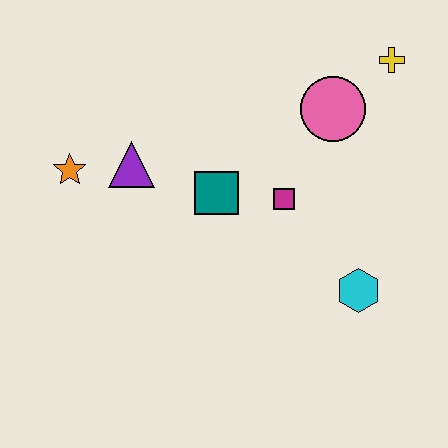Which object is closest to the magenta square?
The teal square is closest to the magenta square.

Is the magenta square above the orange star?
No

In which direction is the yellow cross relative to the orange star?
The yellow cross is to the right of the orange star.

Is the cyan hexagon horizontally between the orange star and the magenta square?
No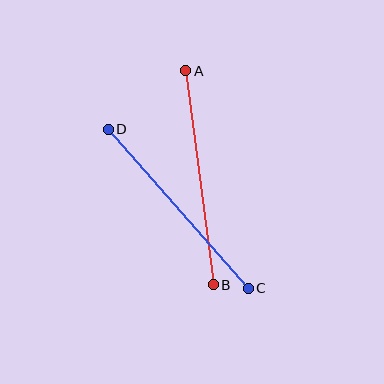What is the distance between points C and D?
The distance is approximately 212 pixels.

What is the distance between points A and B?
The distance is approximately 216 pixels.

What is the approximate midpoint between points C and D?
The midpoint is at approximately (178, 209) pixels.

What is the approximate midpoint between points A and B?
The midpoint is at approximately (199, 178) pixels.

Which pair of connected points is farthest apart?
Points A and B are farthest apart.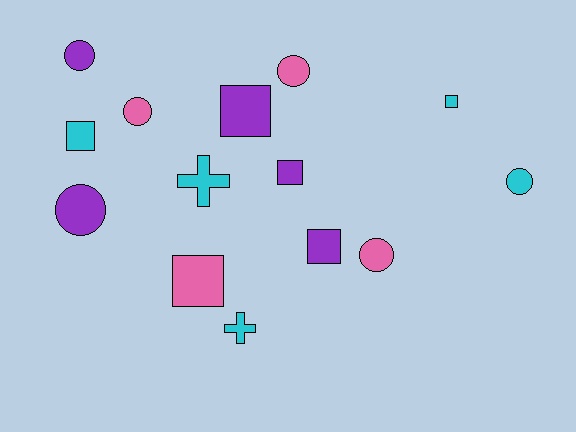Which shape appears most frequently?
Circle, with 6 objects.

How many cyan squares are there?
There are 2 cyan squares.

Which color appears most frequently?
Purple, with 5 objects.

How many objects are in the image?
There are 14 objects.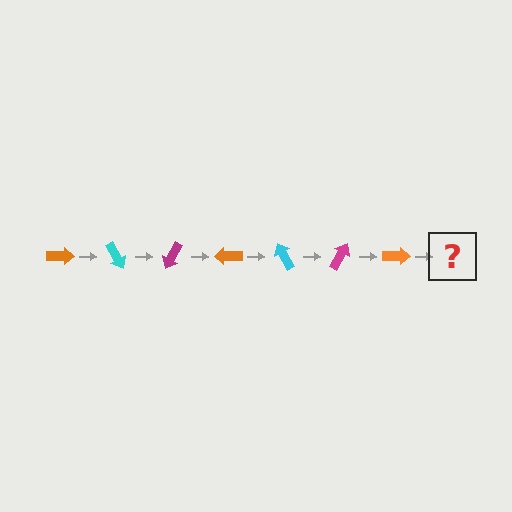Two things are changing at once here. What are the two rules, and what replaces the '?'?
The two rules are that it rotates 60 degrees each step and the color cycles through orange, cyan, and magenta. The '?' should be a cyan arrow, rotated 420 degrees from the start.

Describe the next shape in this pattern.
It should be a cyan arrow, rotated 420 degrees from the start.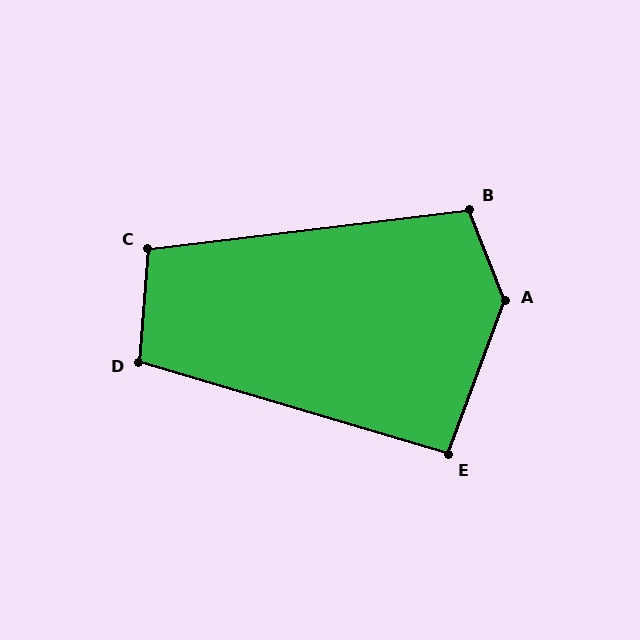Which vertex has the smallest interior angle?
E, at approximately 94 degrees.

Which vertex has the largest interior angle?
A, at approximately 139 degrees.